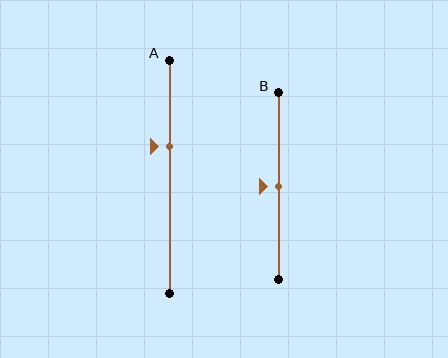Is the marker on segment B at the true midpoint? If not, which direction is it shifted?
Yes, the marker on segment B is at the true midpoint.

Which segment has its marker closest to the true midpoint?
Segment B has its marker closest to the true midpoint.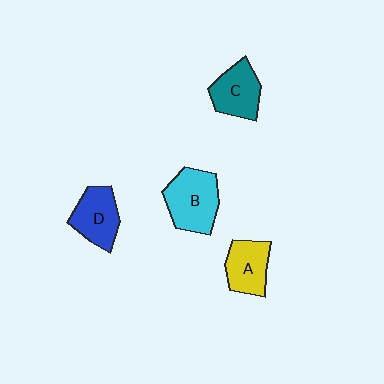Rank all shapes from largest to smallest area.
From largest to smallest: B (cyan), D (blue), C (teal), A (yellow).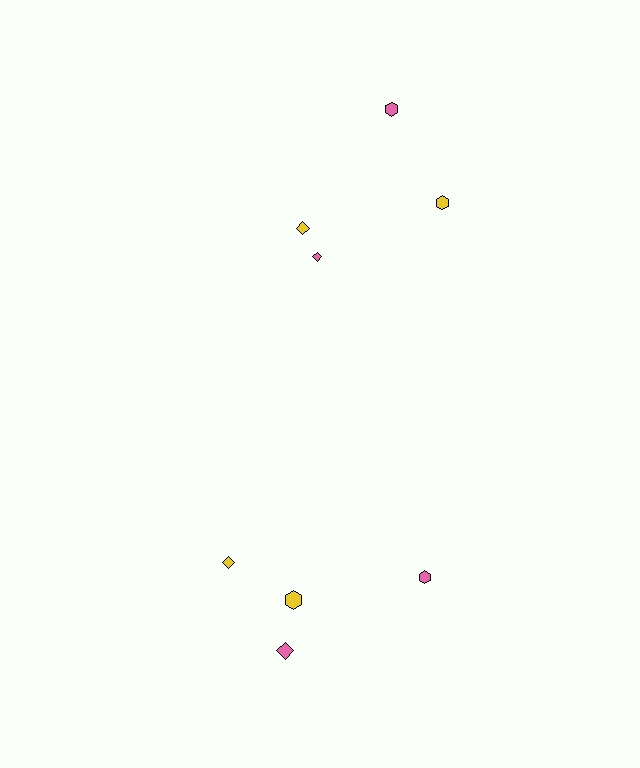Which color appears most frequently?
Pink, with 4 objects.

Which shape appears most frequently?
Hexagon, with 4 objects.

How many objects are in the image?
There are 8 objects.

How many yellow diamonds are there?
There are 2 yellow diamonds.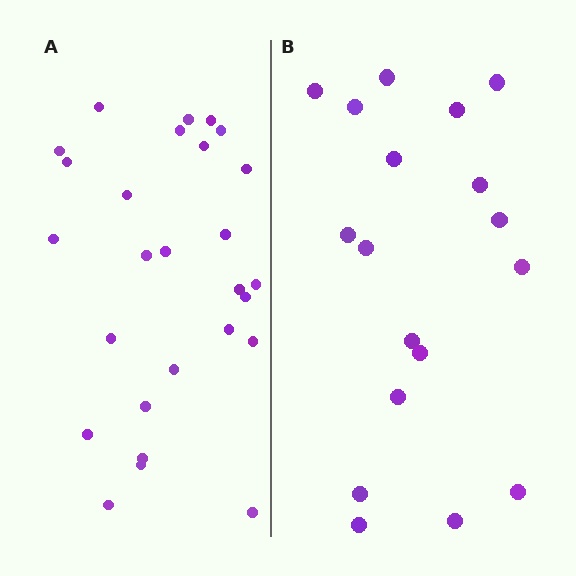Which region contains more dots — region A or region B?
Region A (the left region) has more dots.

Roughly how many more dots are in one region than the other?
Region A has roughly 8 or so more dots than region B.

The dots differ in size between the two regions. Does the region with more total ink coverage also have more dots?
No. Region B has more total ink coverage because its dots are larger, but region A actually contains more individual dots. Total area can be misleading — the number of items is what matters here.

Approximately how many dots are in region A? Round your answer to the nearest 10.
About 30 dots. (The exact count is 27, which rounds to 30.)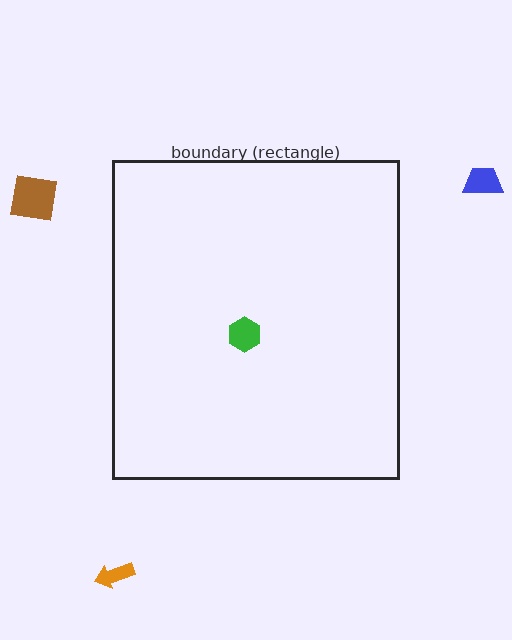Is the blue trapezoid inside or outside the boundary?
Outside.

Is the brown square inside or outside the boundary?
Outside.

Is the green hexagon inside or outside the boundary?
Inside.